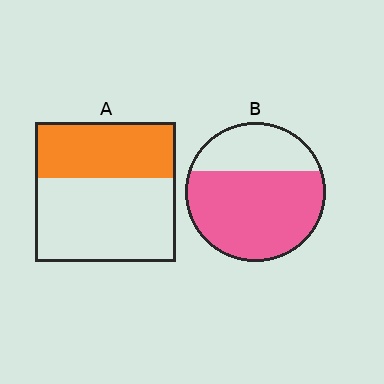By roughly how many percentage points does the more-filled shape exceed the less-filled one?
By roughly 30 percentage points (B over A).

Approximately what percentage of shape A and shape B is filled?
A is approximately 40% and B is approximately 70%.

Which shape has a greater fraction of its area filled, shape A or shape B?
Shape B.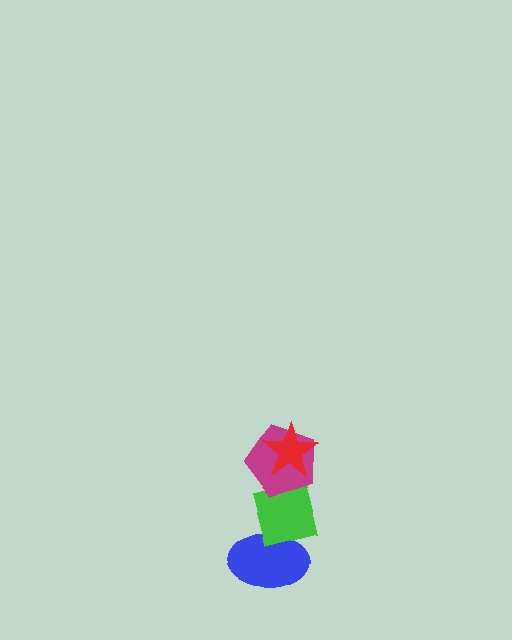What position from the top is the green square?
The green square is 3rd from the top.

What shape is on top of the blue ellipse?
The green square is on top of the blue ellipse.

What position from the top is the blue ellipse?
The blue ellipse is 4th from the top.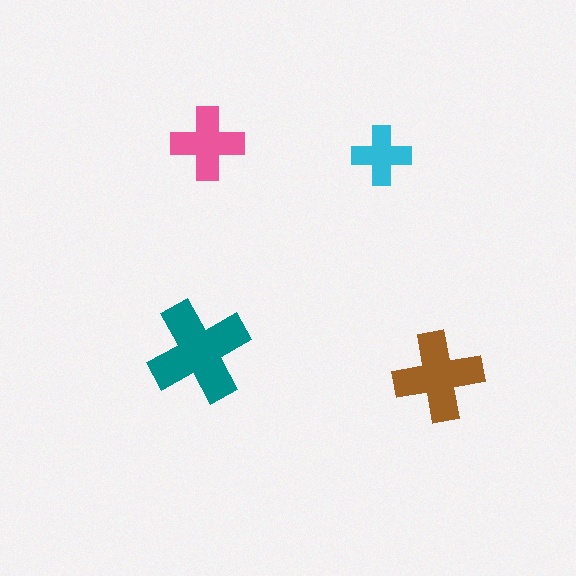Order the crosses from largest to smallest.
the teal one, the brown one, the pink one, the cyan one.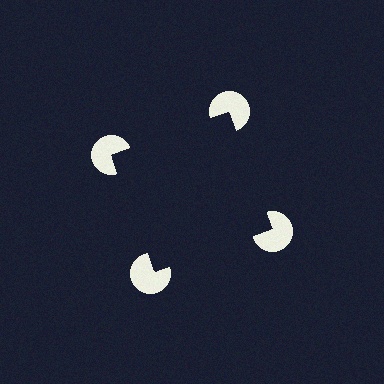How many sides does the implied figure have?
4 sides.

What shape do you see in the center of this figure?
An illusory square — its edges are inferred from the aligned wedge cuts in the pac-man discs, not physically drawn.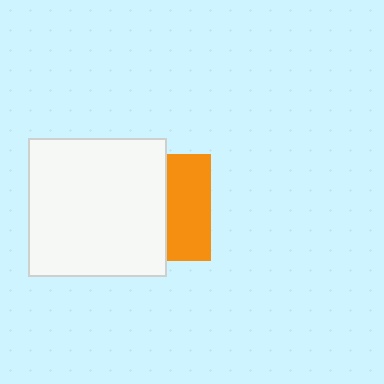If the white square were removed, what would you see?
You would see the complete orange square.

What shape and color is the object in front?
The object in front is a white square.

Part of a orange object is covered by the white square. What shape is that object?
It is a square.